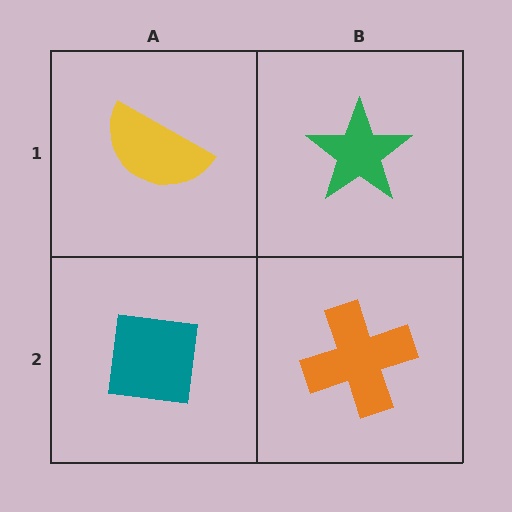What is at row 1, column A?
A yellow semicircle.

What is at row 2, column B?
An orange cross.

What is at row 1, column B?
A green star.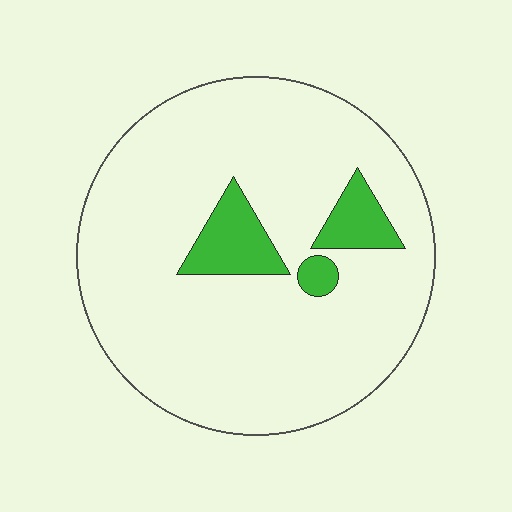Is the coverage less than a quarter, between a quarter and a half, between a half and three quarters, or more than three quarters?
Less than a quarter.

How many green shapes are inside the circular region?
3.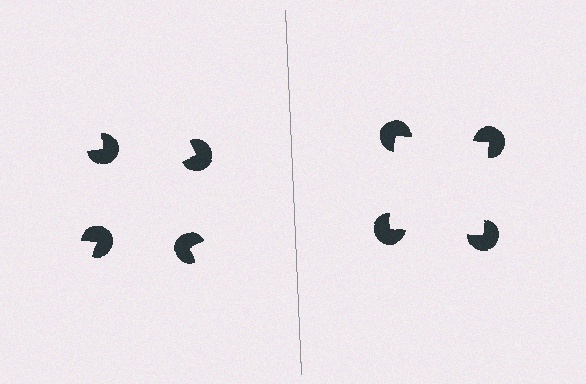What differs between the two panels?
The pac-man discs are positioned identically on both sides; only the wedge orientations differ. On the right they align to a square; on the left they are misaligned.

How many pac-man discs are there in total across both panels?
8 — 4 on each side.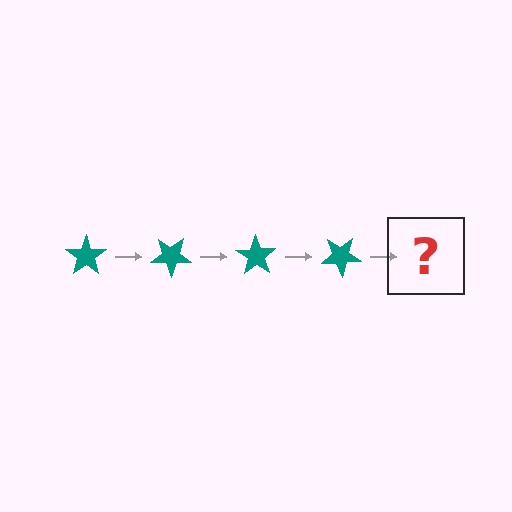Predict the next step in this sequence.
The next step is a teal star rotated 140 degrees.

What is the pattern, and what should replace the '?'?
The pattern is that the star rotates 35 degrees each step. The '?' should be a teal star rotated 140 degrees.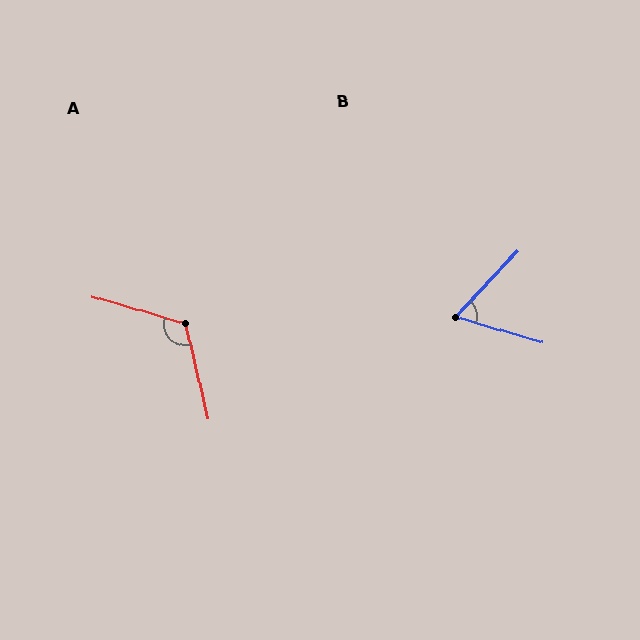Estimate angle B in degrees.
Approximately 63 degrees.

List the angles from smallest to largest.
B (63°), A (120°).